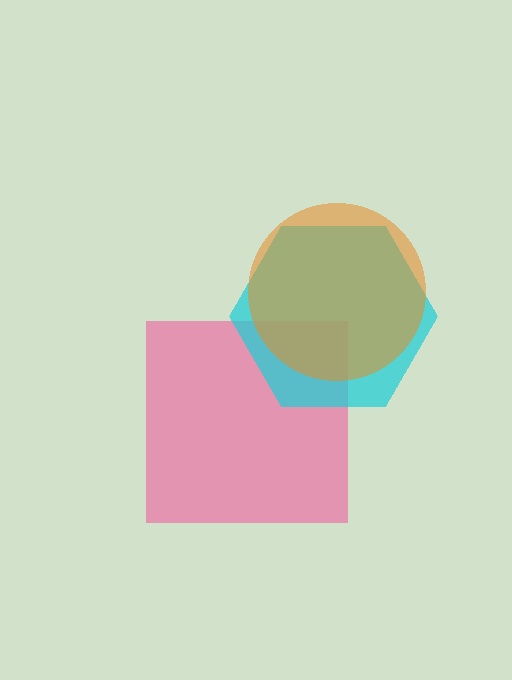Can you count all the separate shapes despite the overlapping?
Yes, there are 3 separate shapes.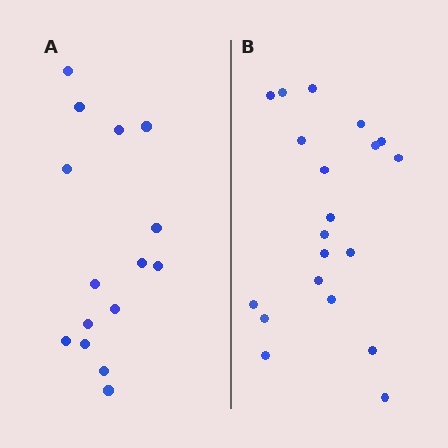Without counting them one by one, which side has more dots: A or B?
Region B (the right region) has more dots.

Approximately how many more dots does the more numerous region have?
Region B has about 5 more dots than region A.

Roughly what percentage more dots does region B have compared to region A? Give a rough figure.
About 35% more.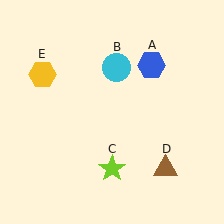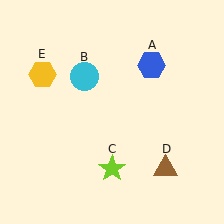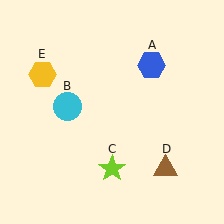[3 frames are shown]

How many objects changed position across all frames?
1 object changed position: cyan circle (object B).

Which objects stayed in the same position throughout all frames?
Blue hexagon (object A) and lime star (object C) and brown triangle (object D) and yellow hexagon (object E) remained stationary.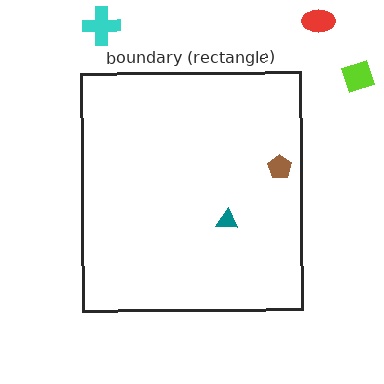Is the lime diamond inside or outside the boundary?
Outside.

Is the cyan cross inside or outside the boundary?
Outside.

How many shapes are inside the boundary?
2 inside, 3 outside.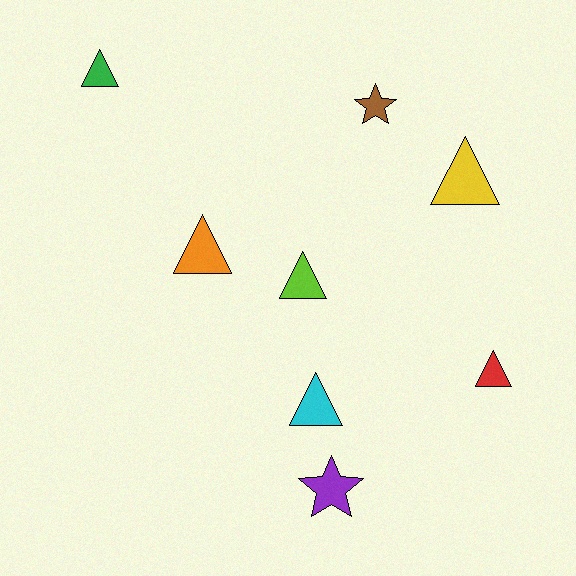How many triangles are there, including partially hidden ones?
There are 6 triangles.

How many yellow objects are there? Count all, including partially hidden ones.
There is 1 yellow object.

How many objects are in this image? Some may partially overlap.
There are 8 objects.